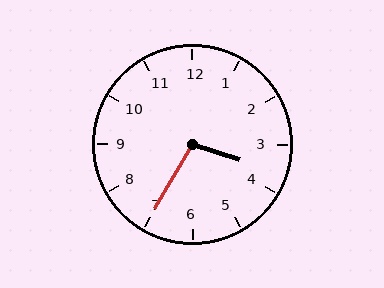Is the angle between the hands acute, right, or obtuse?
It is obtuse.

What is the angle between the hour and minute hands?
Approximately 102 degrees.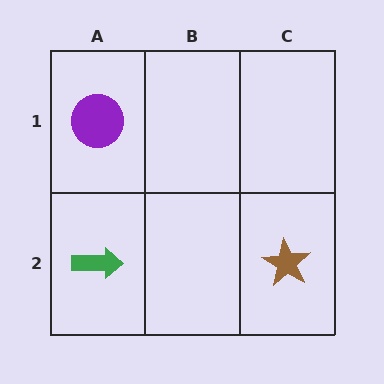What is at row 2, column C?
A brown star.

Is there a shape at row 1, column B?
No, that cell is empty.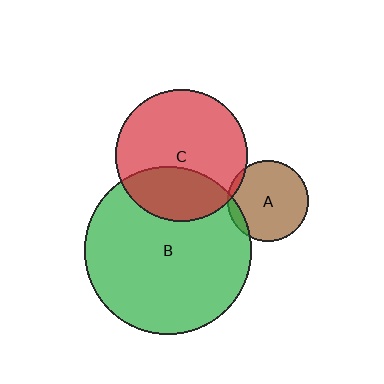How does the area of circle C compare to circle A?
Approximately 2.7 times.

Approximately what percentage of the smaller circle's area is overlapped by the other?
Approximately 5%.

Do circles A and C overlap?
Yes.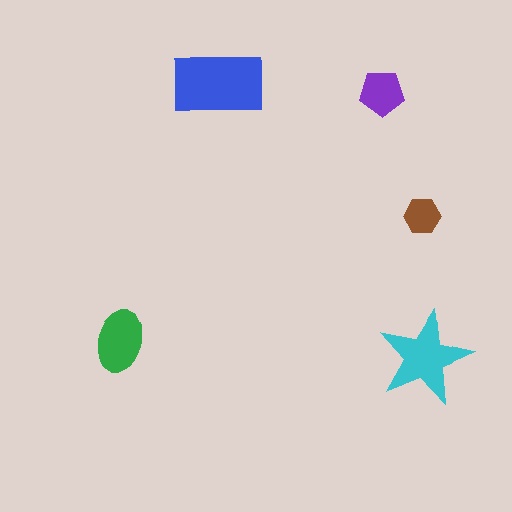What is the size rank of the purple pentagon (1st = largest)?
4th.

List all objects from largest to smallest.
The blue rectangle, the cyan star, the green ellipse, the purple pentagon, the brown hexagon.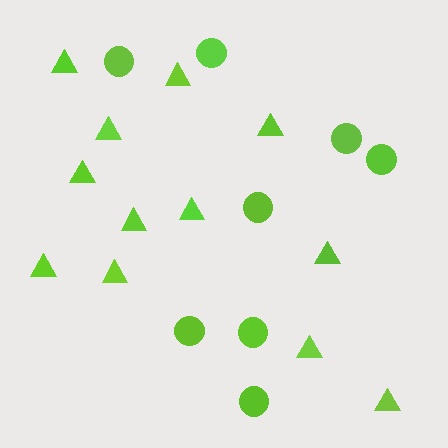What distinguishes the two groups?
There are 2 groups: one group of circles (8) and one group of triangles (12).